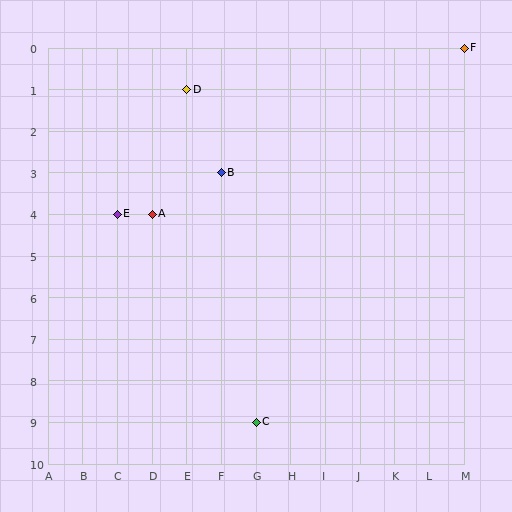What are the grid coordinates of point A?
Point A is at grid coordinates (D, 4).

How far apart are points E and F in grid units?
Points E and F are 10 columns and 4 rows apart (about 10.8 grid units diagonally).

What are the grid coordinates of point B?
Point B is at grid coordinates (F, 3).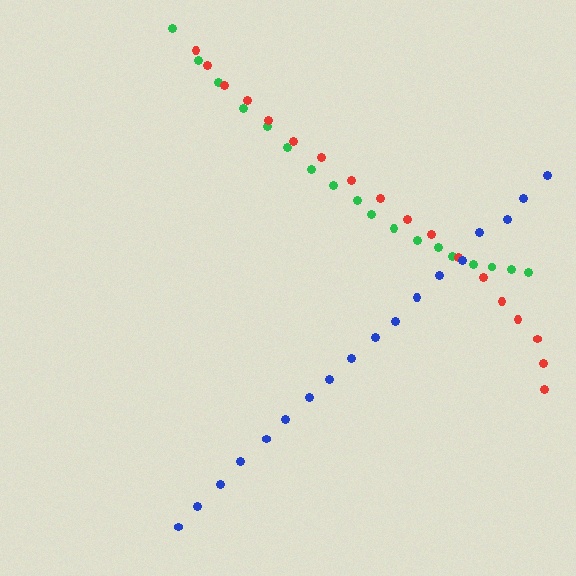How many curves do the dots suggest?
There are 3 distinct paths.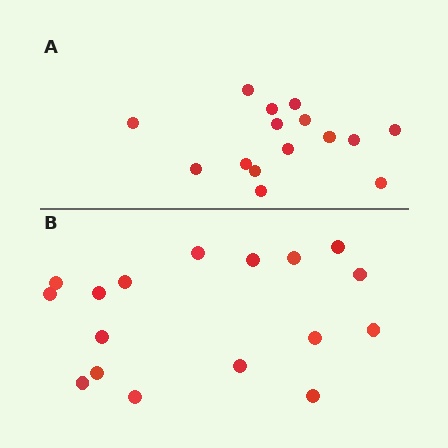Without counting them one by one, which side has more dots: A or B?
Region B (the bottom region) has more dots.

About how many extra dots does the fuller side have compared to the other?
Region B has just a few more — roughly 2 or 3 more dots than region A.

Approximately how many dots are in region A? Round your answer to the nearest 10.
About 20 dots. (The exact count is 15, which rounds to 20.)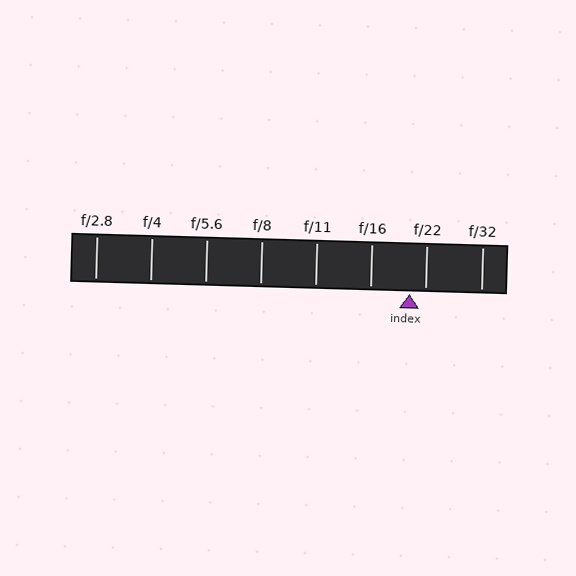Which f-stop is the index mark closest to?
The index mark is closest to f/22.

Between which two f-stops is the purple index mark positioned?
The index mark is between f/16 and f/22.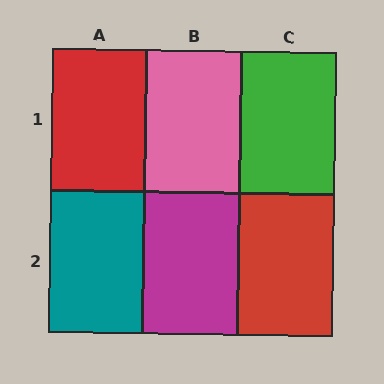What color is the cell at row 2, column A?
Teal.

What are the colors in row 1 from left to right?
Red, pink, green.